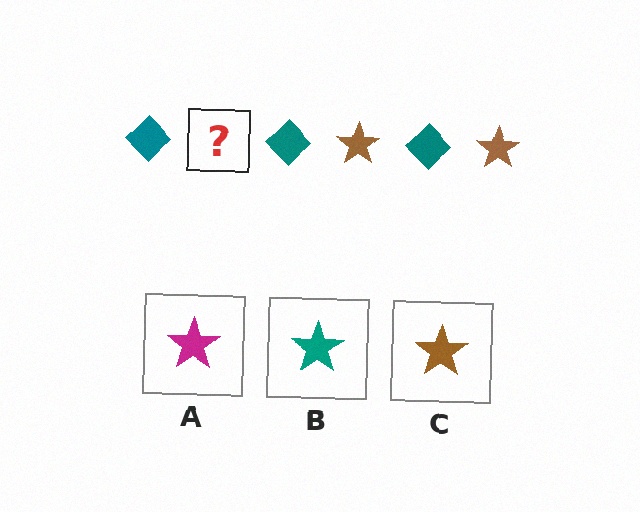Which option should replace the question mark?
Option C.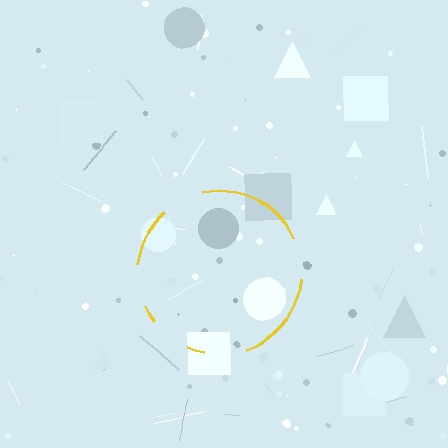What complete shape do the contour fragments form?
The contour fragments form a circle.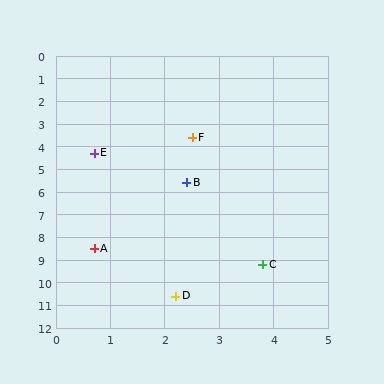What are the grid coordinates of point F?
Point F is at approximately (2.5, 3.6).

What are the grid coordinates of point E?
Point E is at approximately (0.7, 4.3).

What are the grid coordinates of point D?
Point D is at approximately (2.2, 10.6).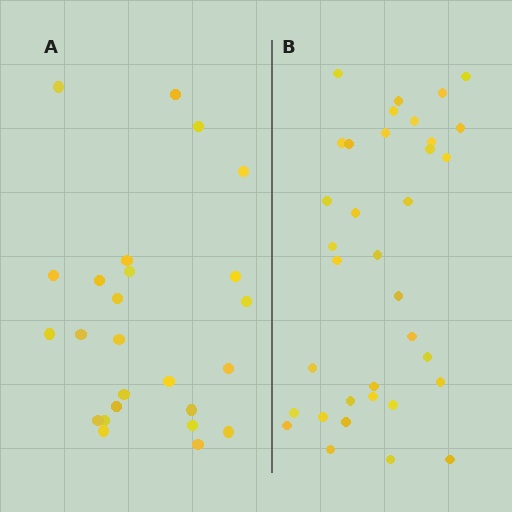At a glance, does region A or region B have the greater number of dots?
Region B (the right region) has more dots.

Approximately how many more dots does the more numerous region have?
Region B has roughly 10 or so more dots than region A.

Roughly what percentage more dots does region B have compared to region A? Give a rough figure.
About 40% more.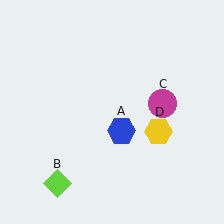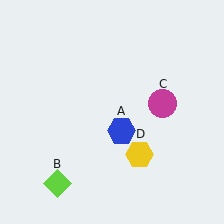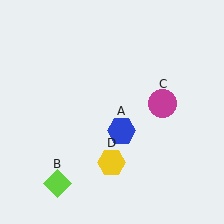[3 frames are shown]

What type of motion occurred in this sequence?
The yellow hexagon (object D) rotated clockwise around the center of the scene.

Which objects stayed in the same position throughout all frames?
Blue hexagon (object A) and lime diamond (object B) and magenta circle (object C) remained stationary.